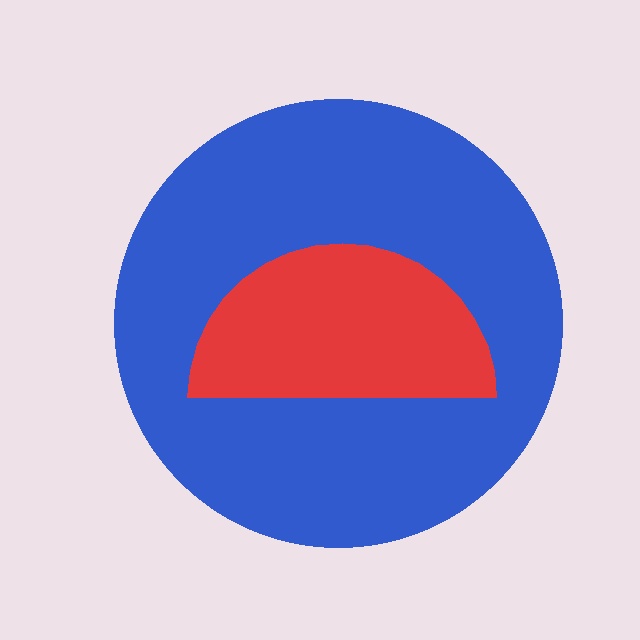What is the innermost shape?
The red semicircle.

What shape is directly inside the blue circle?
The red semicircle.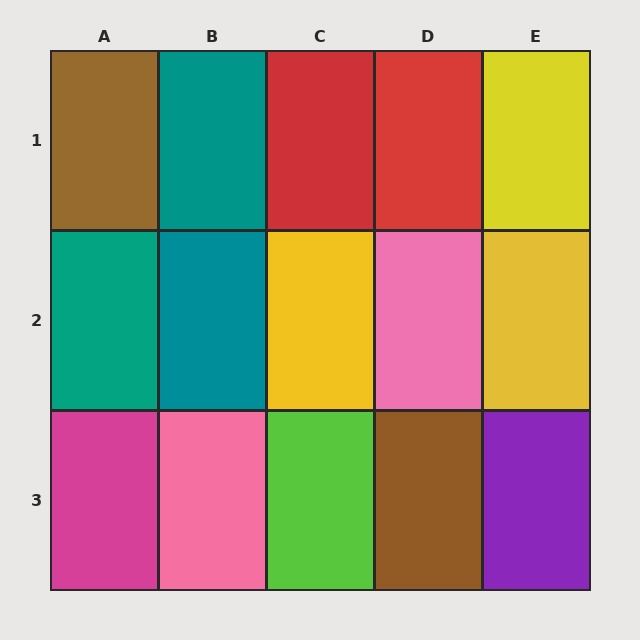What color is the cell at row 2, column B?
Teal.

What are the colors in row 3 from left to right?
Magenta, pink, lime, brown, purple.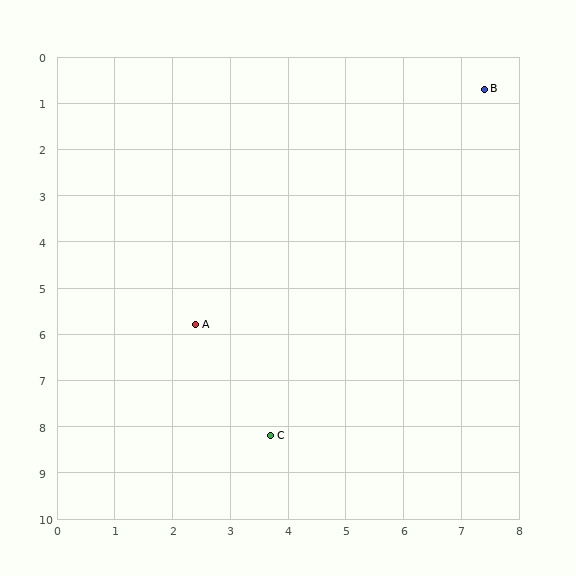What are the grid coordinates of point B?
Point B is at approximately (7.4, 0.7).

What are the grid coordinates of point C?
Point C is at approximately (3.7, 8.2).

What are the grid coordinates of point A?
Point A is at approximately (2.4, 5.8).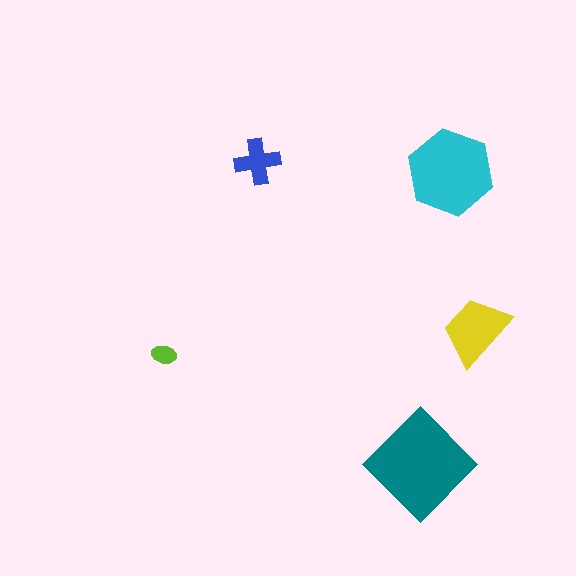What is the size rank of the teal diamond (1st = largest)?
1st.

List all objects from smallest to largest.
The lime ellipse, the blue cross, the yellow trapezoid, the cyan hexagon, the teal diamond.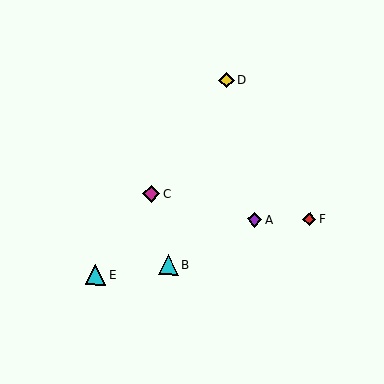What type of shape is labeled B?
Shape B is a cyan triangle.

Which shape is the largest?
The cyan triangle (labeled E) is the largest.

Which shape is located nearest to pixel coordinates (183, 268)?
The cyan triangle (labeled B) at (168, 265) is nearest to that location.